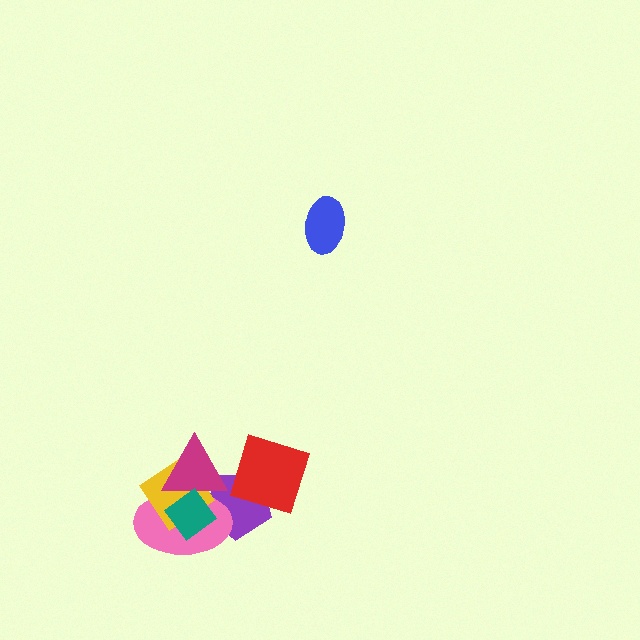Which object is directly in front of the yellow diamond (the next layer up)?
The magenta triangle is directly in front of the yellow diamond.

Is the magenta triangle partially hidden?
Yes, it is partially covered by another shape.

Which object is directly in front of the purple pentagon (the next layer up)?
The pink ellipse is directly in front of the purple pentagon.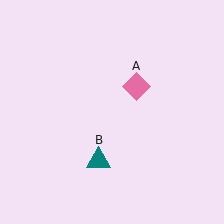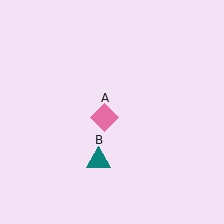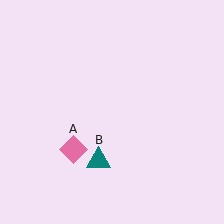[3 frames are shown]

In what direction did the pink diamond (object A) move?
The pink diamond (object A) moved down and to the left.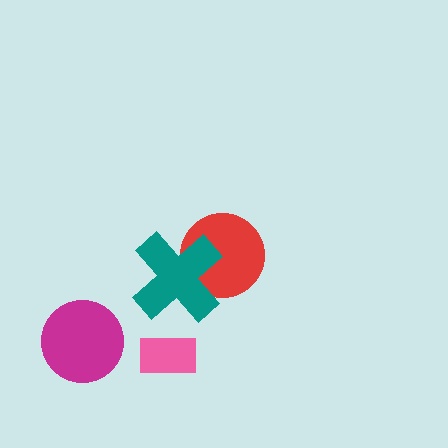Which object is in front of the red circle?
The teal cross is in front of the red circle.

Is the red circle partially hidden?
Yes, it is partially covered by another shape.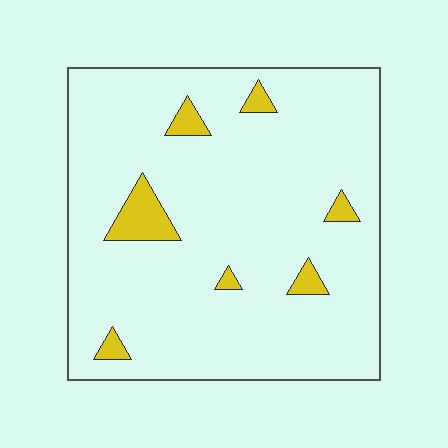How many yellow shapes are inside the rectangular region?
7.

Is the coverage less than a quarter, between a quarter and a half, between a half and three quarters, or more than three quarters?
Less than a quarter.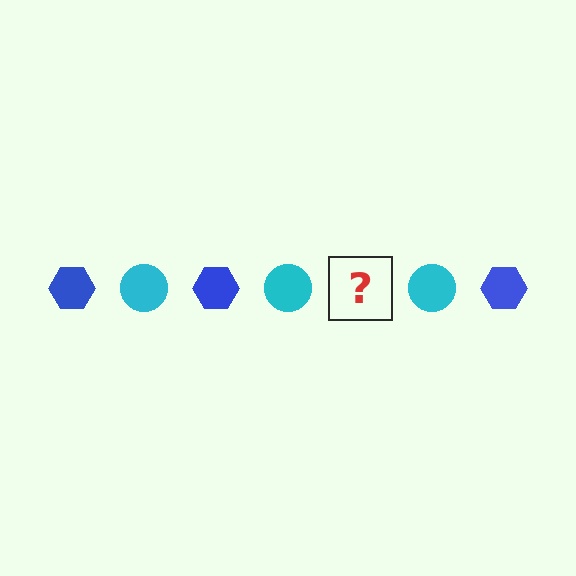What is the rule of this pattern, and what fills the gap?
The rule is that the pattern alternates between blue hexagon and cyan circle. The gap should be filled with a blue hexagon.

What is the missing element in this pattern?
The missing element is a blue hexagon.